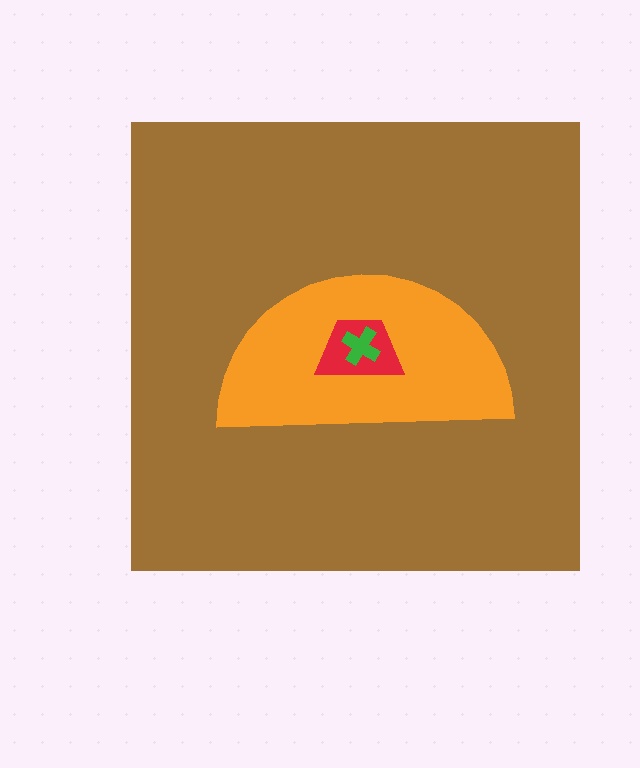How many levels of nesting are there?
4.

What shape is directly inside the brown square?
The orange semicircle.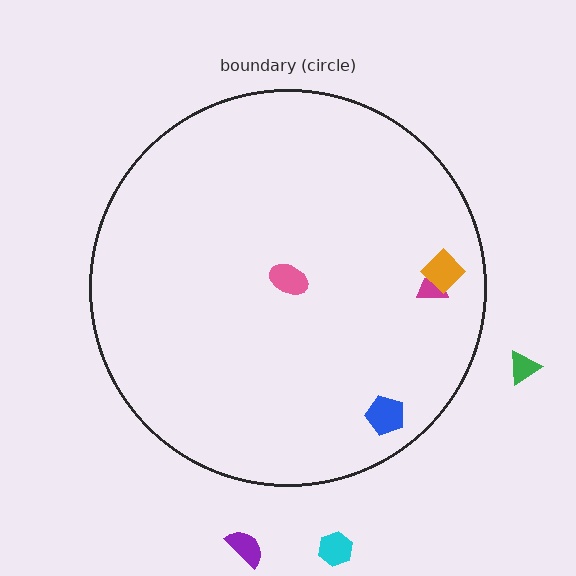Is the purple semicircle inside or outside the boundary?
Outside.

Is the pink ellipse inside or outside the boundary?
Inside.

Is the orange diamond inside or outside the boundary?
Inside.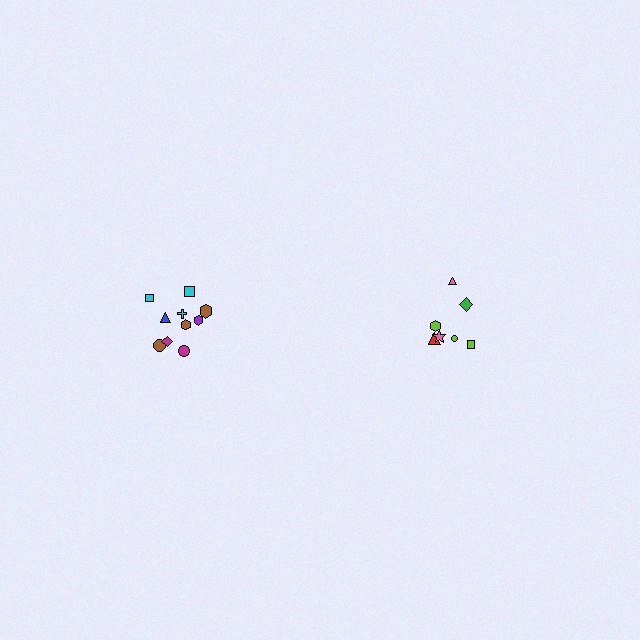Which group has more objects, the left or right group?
The left group.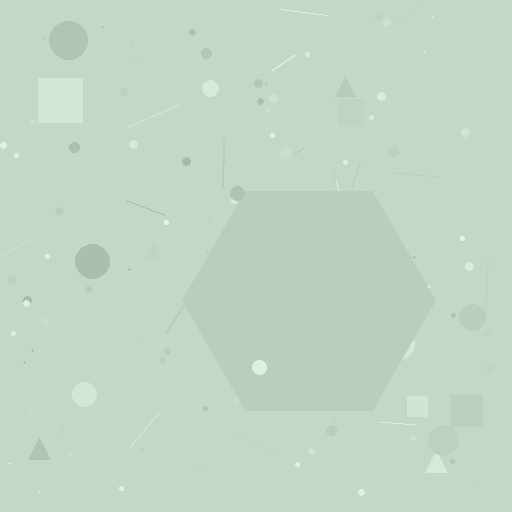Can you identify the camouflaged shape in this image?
The camouflaged shape is a hexagon.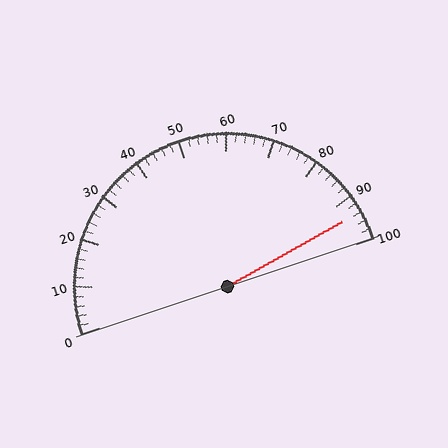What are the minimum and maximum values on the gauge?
The gauge ranges from 0 to 100.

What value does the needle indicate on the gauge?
The needle indicates approximately 94.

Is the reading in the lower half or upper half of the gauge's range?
The reading is in the upper half of the range (0 to 100).